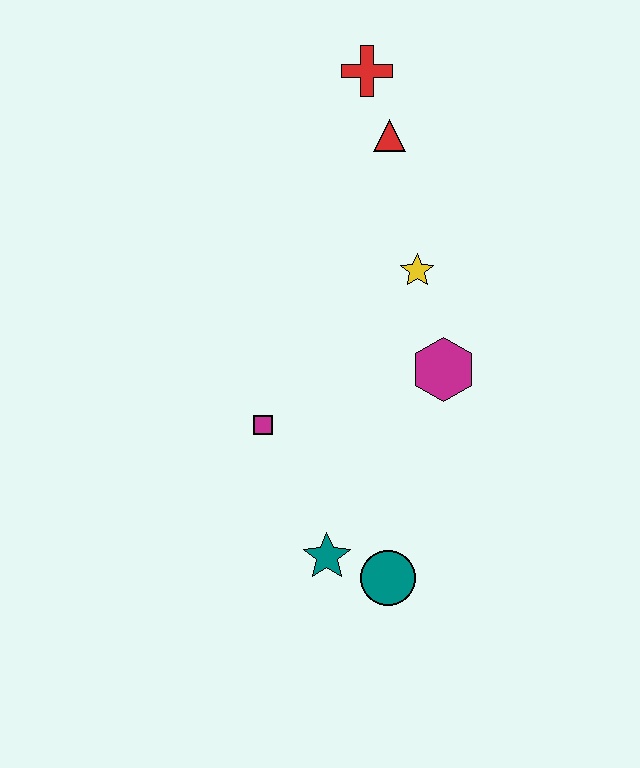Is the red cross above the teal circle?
Yes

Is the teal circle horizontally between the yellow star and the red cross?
Yes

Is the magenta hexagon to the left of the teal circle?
No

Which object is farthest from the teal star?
The red cross is farthest from the teal star.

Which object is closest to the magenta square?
The teal star is closest to the magenta square.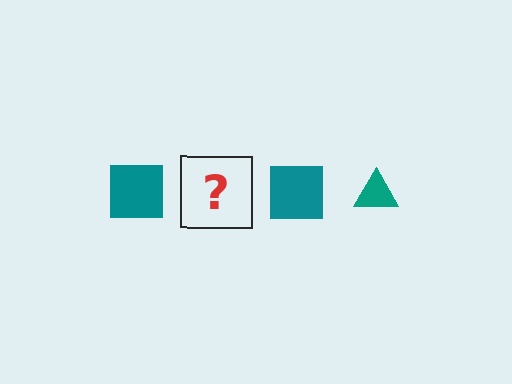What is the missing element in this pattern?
The missing element is a teal triangle.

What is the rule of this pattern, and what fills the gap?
The rule is that the pattern cycles through square, triangle shapes in teal. The gap should be filled with a teal triangle.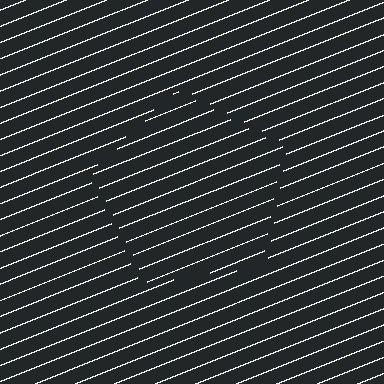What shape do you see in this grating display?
An illusory pentagon. The interior of the shape contains the same grating, shifted by half a period — the contour is defined by the phase discontinuity where line-ends from the inner and outer gratings abut.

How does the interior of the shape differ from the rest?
The interior of the shape contains the same grating, shifted by half a period — the contour is defined by the phase discontinuity where line-ends from the inner and outer gratings abut.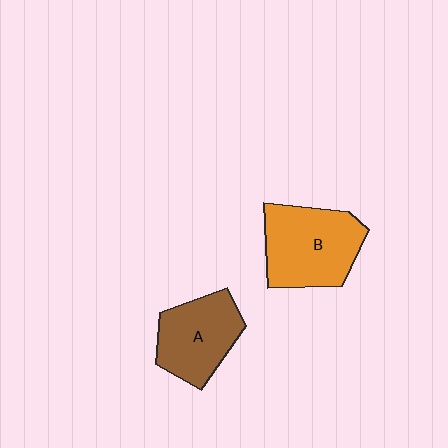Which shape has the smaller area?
Shape A (brown).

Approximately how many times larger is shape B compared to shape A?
Approximately 1.2 times.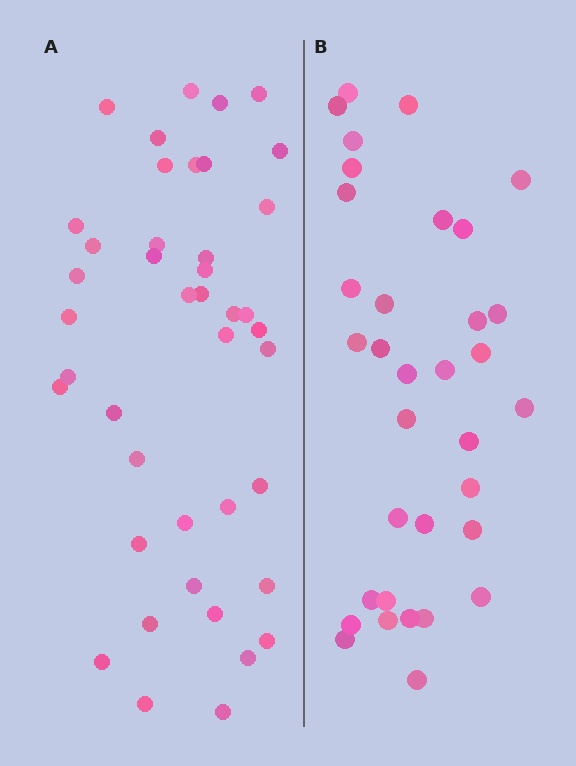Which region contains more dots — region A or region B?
Region A (the left region) has more dots.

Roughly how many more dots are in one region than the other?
Region A has roughly 8 or so more dots than region B.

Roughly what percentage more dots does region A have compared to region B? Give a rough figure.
About 25% more.